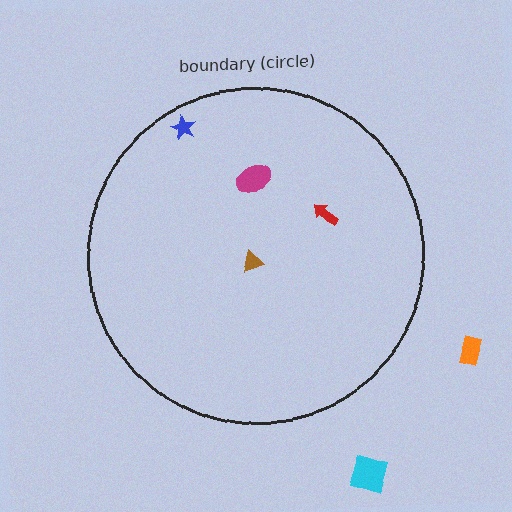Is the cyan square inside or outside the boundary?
Outside.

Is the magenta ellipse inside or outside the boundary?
Inside.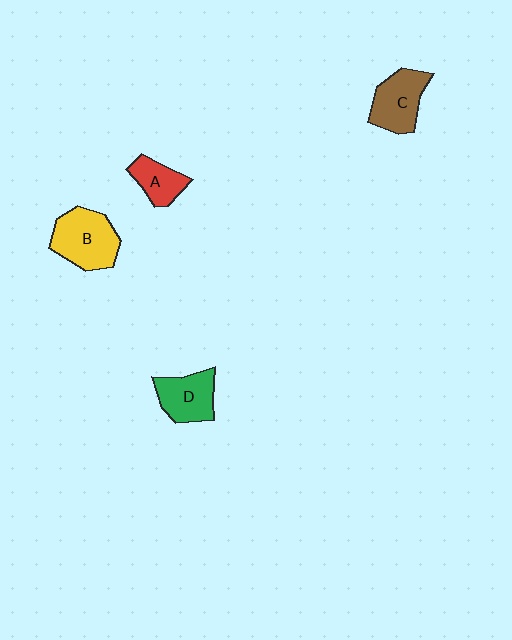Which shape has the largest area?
Shape B (yellow).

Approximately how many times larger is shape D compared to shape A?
Approximately 1.4 times.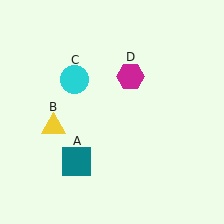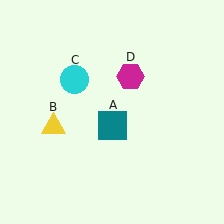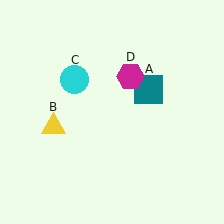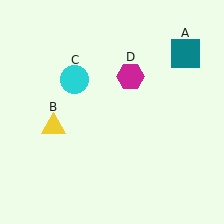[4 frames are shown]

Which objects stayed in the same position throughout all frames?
Yellow triangle (object B) and cyan circle (object C) and magenta hexagon (object D) remained stationary.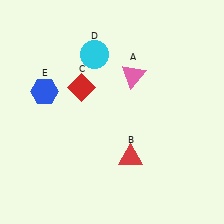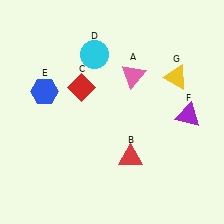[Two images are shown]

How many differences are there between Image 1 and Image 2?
There are 2 differences between the two images.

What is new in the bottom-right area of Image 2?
A purple triangle (F) was added in the bottom-right area of Image 2.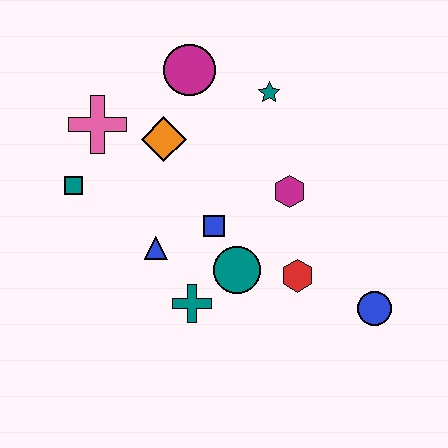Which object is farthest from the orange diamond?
The blue circle is farthest from the orange diamond.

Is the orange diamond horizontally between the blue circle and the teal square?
Yes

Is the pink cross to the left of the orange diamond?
Yes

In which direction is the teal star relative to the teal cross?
The teal star is above the teal cross.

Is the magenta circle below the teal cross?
No